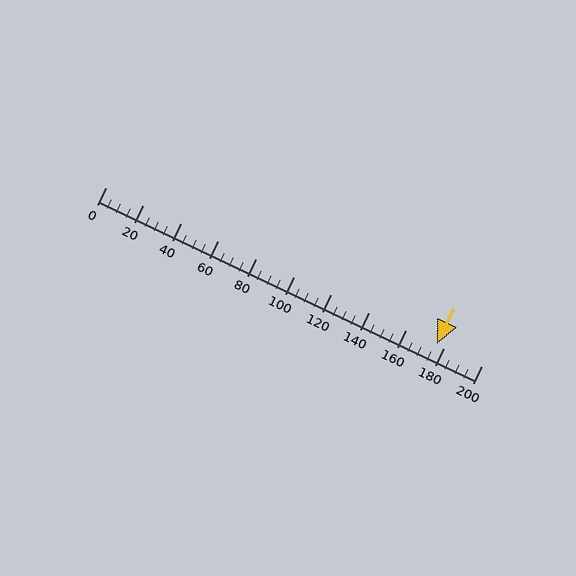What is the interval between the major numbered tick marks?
The major tick marks are spaced 20 units apart.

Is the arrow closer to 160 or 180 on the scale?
The arrow is closer to 180.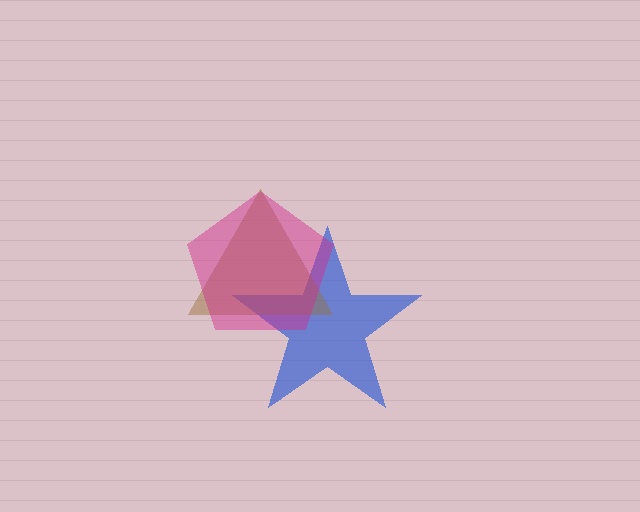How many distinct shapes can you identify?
There are 3 distinct shapes: a blue star, a brown triangle, a magenta pentagon.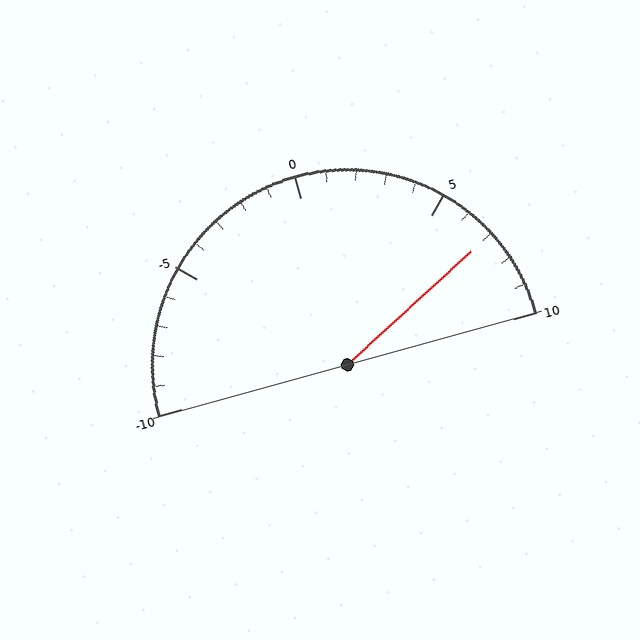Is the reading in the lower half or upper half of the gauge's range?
The reading is in the upper half of the range (-10 to 10).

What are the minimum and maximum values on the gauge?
The gauge ranges from -10 to 10.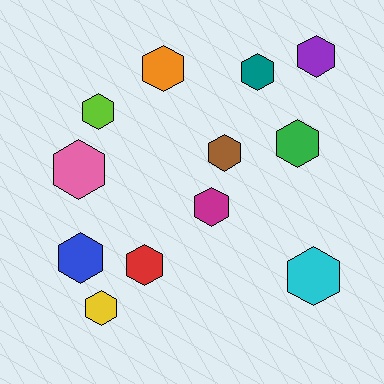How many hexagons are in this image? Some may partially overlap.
There are 12 hexagons.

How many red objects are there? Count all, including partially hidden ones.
There is 1 red object.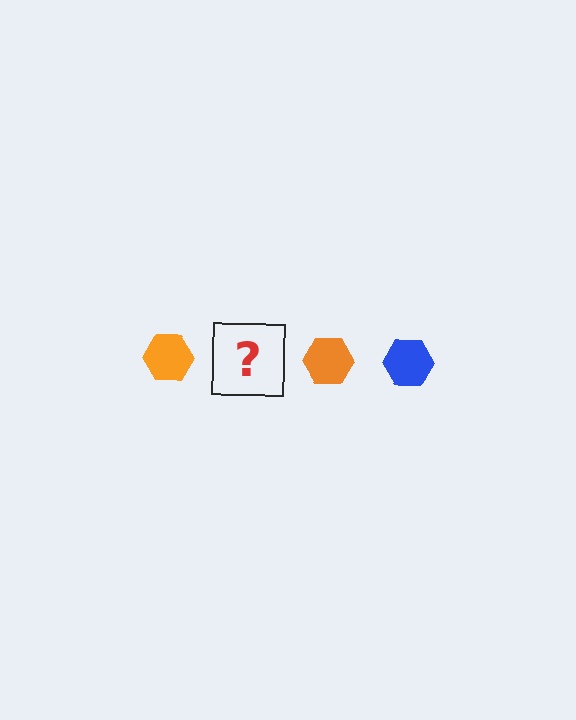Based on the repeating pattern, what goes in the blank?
The blank should be a blue hexagon.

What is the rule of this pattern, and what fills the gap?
The rule is that the pattern cycles through orange, blue hexagons. The gap should be filled with a blue hexagon.